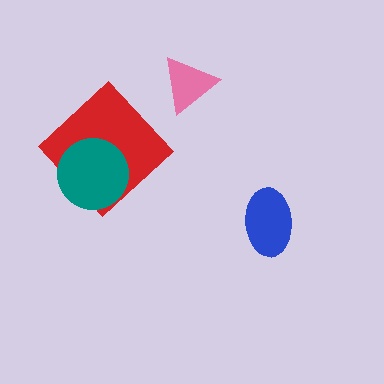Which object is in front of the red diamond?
The teal circle is in front of the red diamond.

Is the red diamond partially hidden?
Yes, it is partially covered by another shape.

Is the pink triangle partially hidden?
No, no other shape covers it.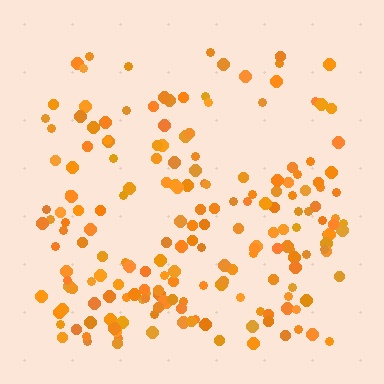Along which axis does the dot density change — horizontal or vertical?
Vertical.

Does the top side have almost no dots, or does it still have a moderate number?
Still a moderate number, just noticeably fewer than the bottom.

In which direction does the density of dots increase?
From top to bottom, with the bottom side densest.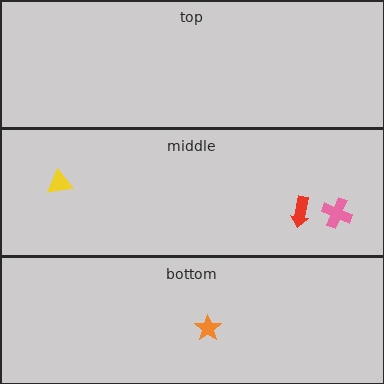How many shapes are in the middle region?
3.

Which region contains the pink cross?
The middle region.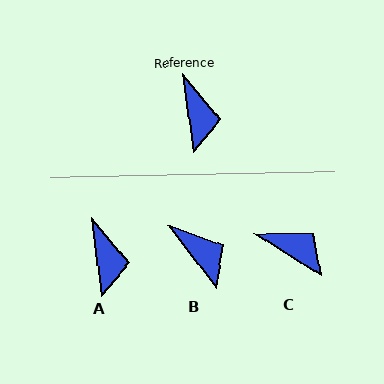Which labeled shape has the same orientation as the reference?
A.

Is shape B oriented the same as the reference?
No, it is off by about 30 degrees.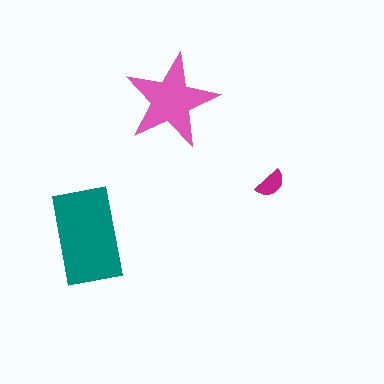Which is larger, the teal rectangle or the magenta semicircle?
The teal rectangle.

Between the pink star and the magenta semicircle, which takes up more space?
The pink star.